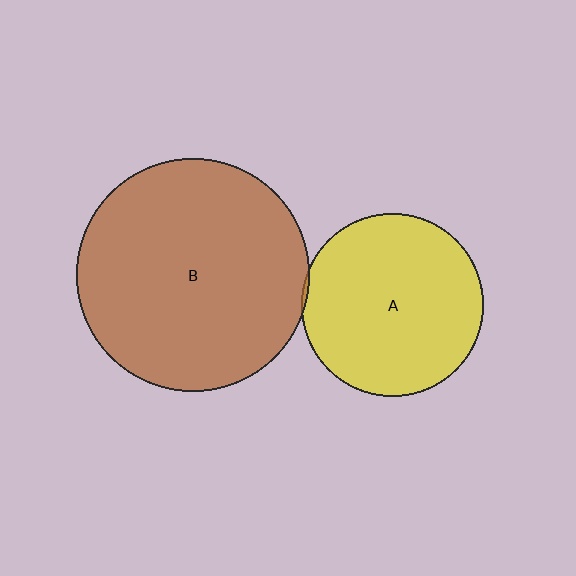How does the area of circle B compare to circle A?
Approximately 1.6 times.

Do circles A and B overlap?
Yes.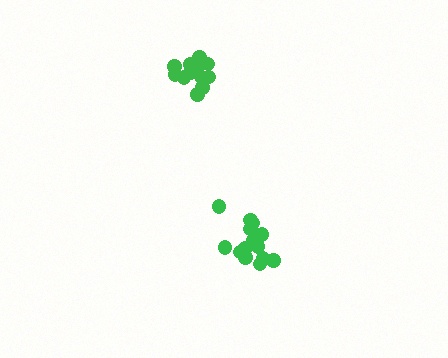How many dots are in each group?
Group 1: 12 dots, Group 2: 15 dots (27 total).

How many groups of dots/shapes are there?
There are 2 groups.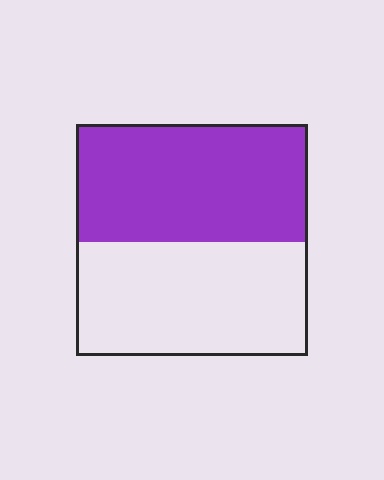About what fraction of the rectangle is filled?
About one half (1/2).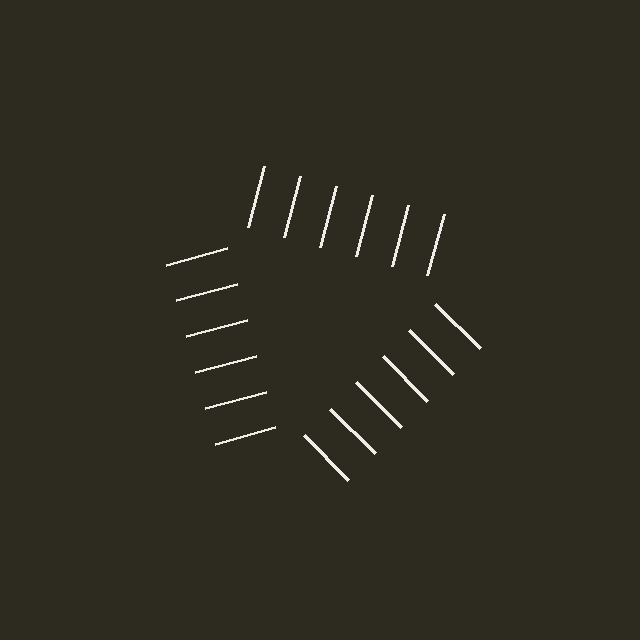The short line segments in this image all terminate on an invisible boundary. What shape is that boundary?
An illusory triangle — the line segments terminate on its edges but no continuous stroke is drawn.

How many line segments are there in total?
18 — 6 along each of the 3 edges.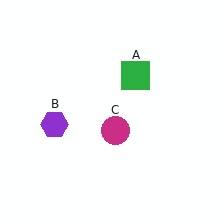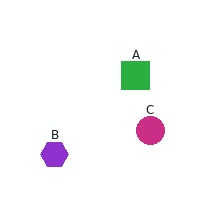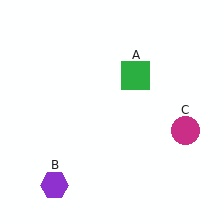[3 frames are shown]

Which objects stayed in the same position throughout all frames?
Green square (object A) remained stationary.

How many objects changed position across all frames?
2 objects changed position: purple hexagon (object B), magenta circle (object C).